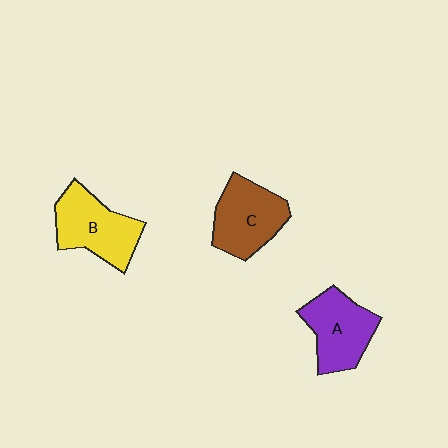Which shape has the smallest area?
Shape A (purple).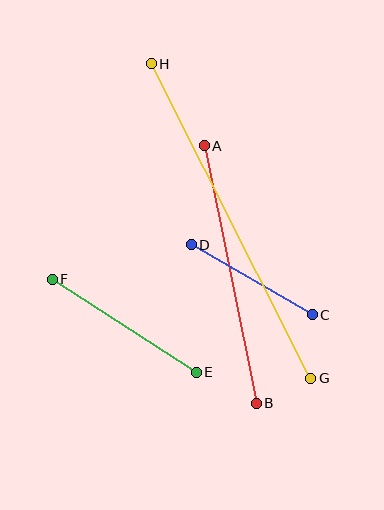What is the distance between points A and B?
The distance is approximately 263 pixels.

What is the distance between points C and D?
The distance is approximately 140 pixels.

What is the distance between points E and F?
The distance is approximately 172 pixels.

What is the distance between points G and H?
The distance is approximately 352 pixels.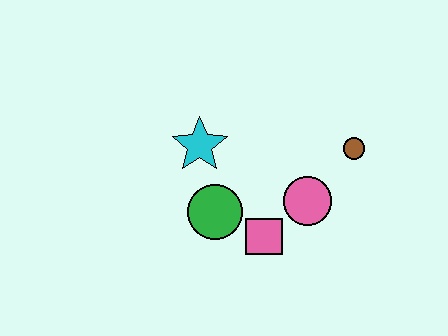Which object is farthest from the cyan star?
The brown circle is farthest from the cyan star.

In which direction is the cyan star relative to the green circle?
The cyan star is above the green circle.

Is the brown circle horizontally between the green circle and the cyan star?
No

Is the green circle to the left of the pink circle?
Yes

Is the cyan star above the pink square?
Yes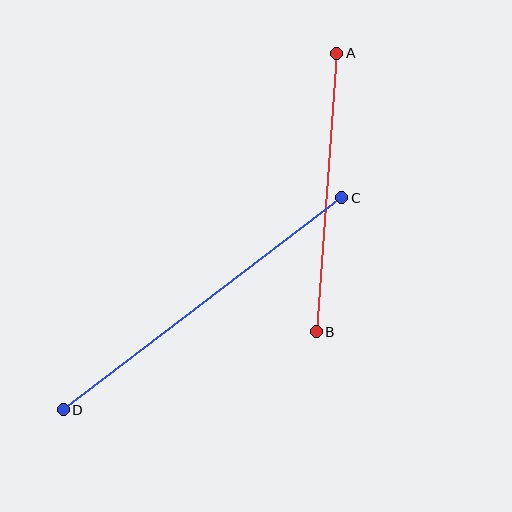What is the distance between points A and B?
The distance is approximately 279 pixels.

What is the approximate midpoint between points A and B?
The midpoint is at approximately (326, 193) pixels.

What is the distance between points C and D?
The distance is approximately 350 pixels.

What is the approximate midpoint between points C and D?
The midpoint is at approximately (203, 304) pixels.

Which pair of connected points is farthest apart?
Points C and D are farthest apart.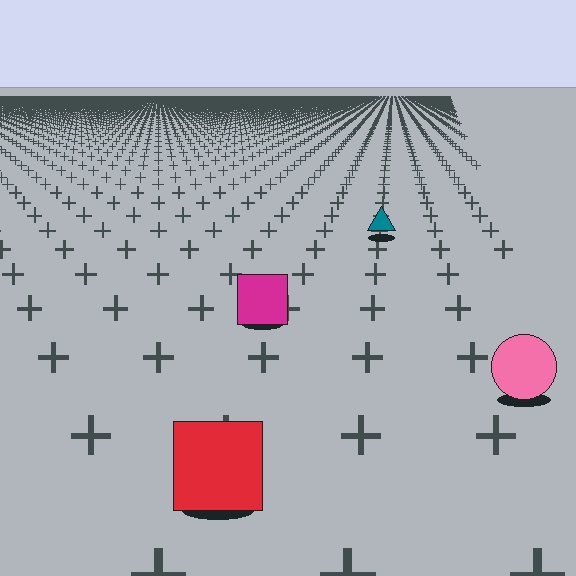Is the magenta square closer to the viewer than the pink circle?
No. The pink circle is closer — you can tell from the texture gradient: the ground texture is coarser near it.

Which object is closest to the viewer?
The red square is closest. The texture marks near it are larger and more spread out.